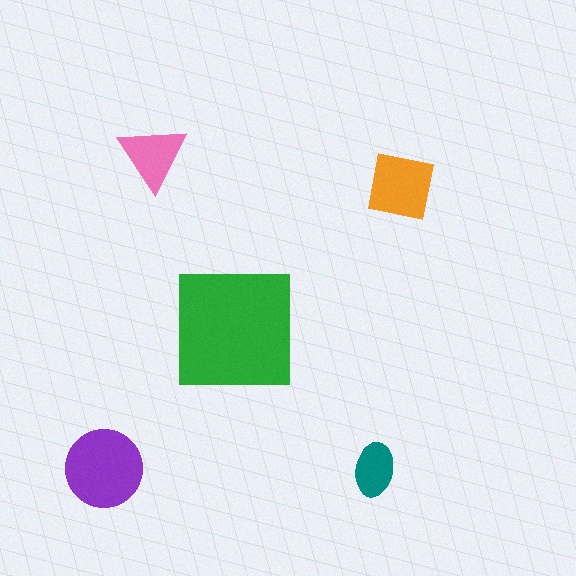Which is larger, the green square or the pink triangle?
The green square.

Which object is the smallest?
The teal ellipse.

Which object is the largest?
The green square.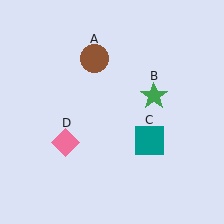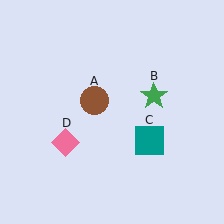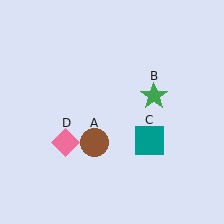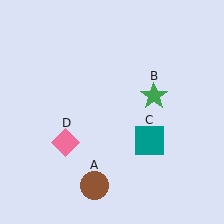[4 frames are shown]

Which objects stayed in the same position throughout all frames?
Green star (object B) and teal square (object C) and pink diamond (object D) remained stationary.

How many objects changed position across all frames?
1 object changed position: brown circle (object A).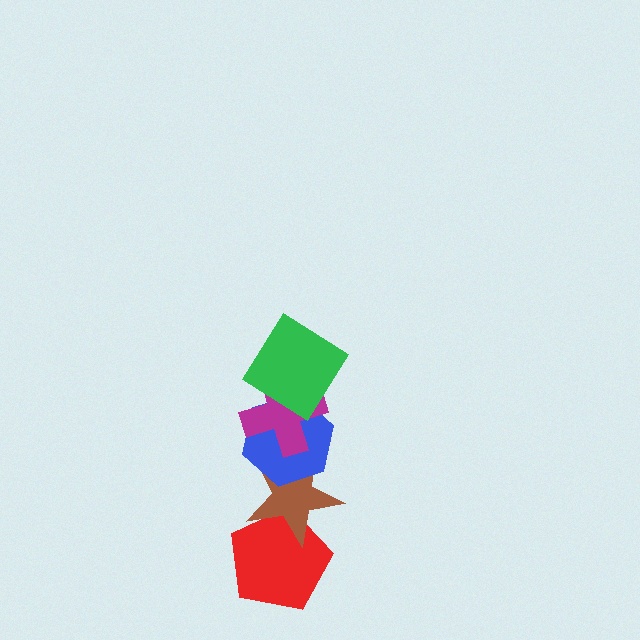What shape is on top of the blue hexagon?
The magenta cross is on top of the blue hexagon.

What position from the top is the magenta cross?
The magenta cross is 2nd from the top.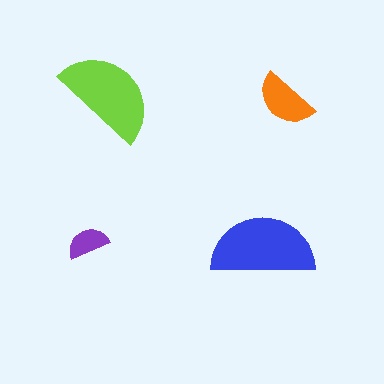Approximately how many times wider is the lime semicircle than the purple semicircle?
About 2.5 times wider.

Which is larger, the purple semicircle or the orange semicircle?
The orange one.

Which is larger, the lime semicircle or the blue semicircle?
The blue one.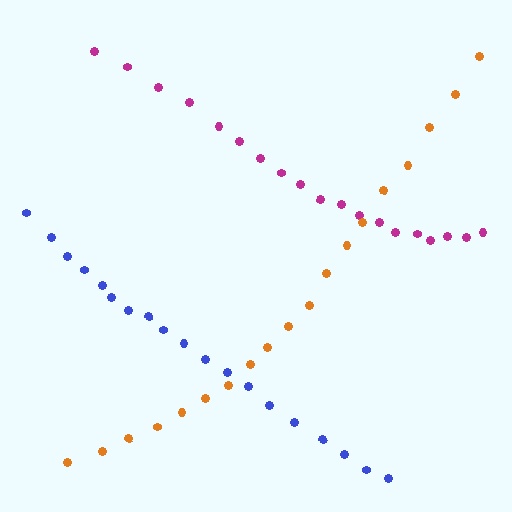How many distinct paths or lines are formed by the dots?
There are 3 distinct paths.